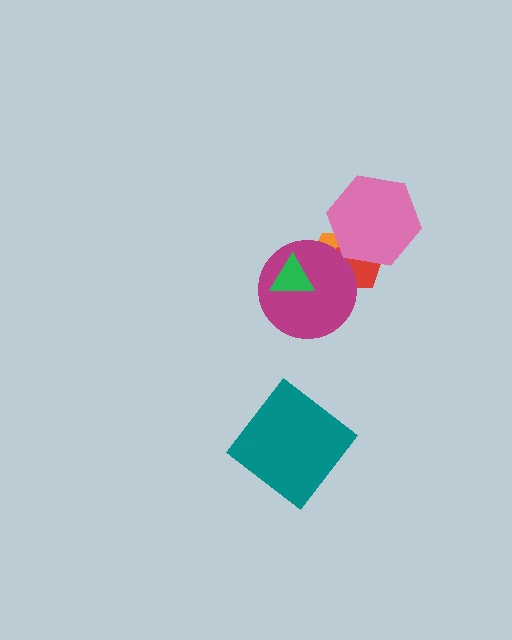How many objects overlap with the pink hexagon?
2 objects overlap with the pink hexagon.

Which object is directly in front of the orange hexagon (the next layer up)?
The red pentagon is directly in front of the orange hexagon.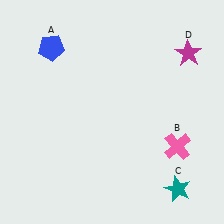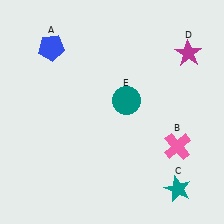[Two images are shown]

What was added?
A teal circle (E) was added in Image 2.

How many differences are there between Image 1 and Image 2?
There is 1 difference between the two images.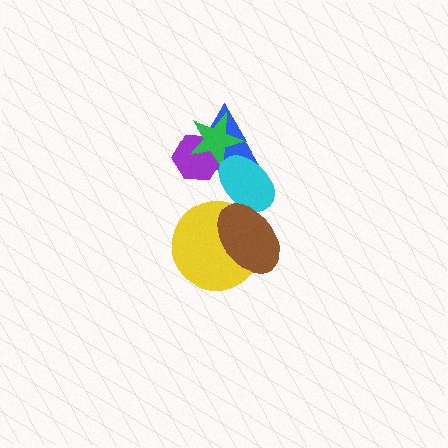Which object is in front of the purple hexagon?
The green star is in front of the purple hexagon.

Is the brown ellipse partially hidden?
No, no other shape covers it.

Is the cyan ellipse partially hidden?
Yes, it is partially covered by another shape.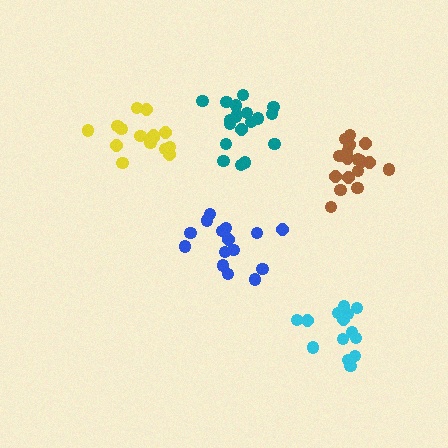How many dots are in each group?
Group 1: 14 dots, Group 2: 16 dots, Group 3: 15 dots, Group 4: 18 dots, Group 5: 19 dots (82 total).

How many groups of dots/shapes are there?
There are 5 groups.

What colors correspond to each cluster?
The clusters are colored: cyan, yellow, blue, brown, teal.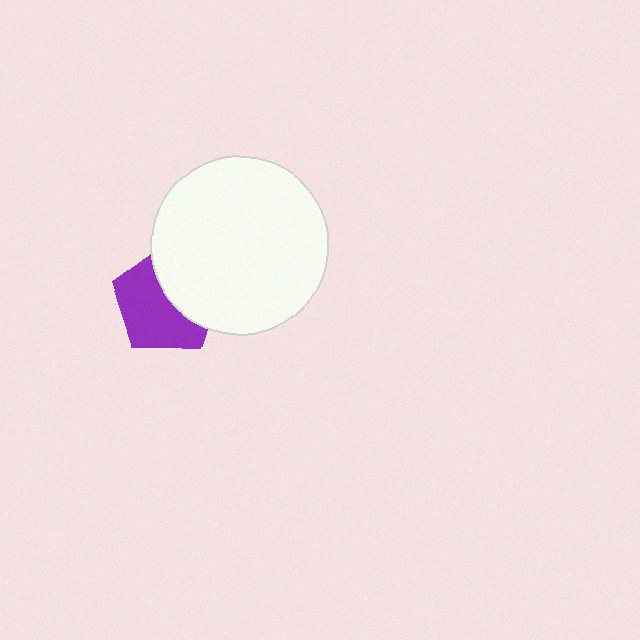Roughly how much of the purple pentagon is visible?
About half of it is visible (roughly 58%).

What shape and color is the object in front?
The object in front is a white circle.